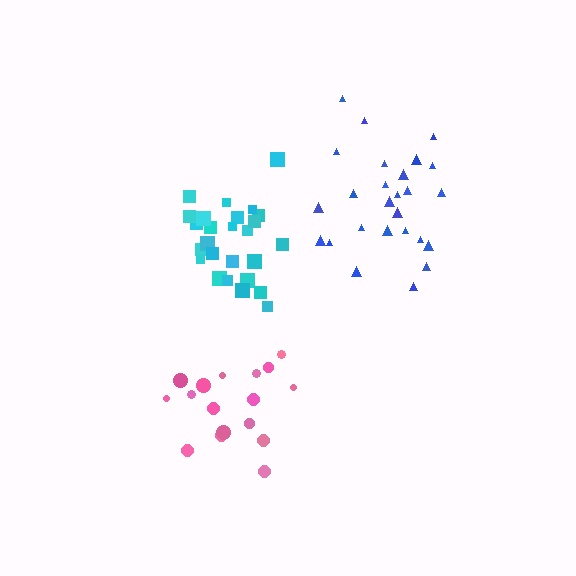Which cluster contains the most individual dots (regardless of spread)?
Cyan (26).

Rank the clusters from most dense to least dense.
cyan, blue, pink.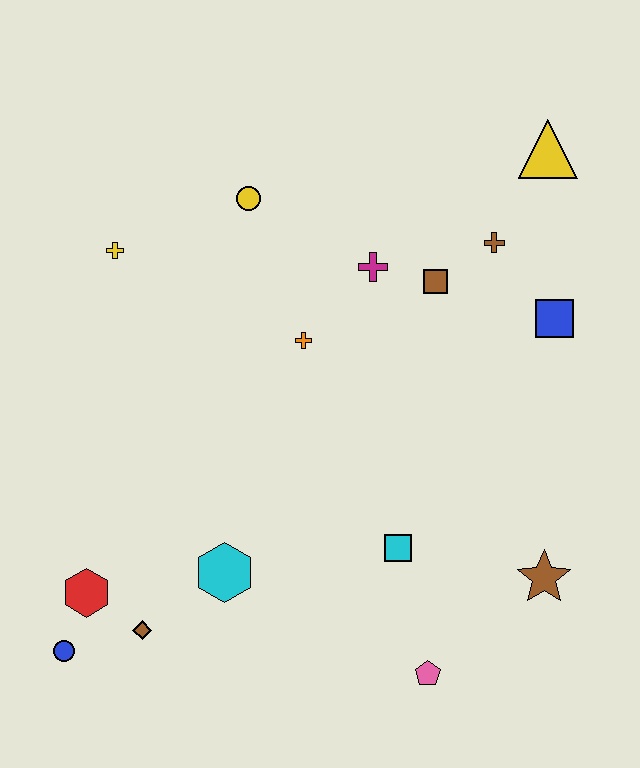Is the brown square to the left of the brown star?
Yes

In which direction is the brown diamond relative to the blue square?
The brown diamond is to the left of the blue square.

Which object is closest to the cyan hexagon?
The brown diamond is closest to the cyan hexagon.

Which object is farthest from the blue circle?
The yellow triangle is farthest from the blue circle.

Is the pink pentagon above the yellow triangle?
No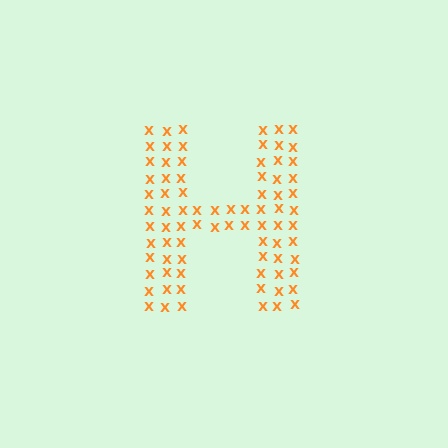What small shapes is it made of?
It is made of small letter X's.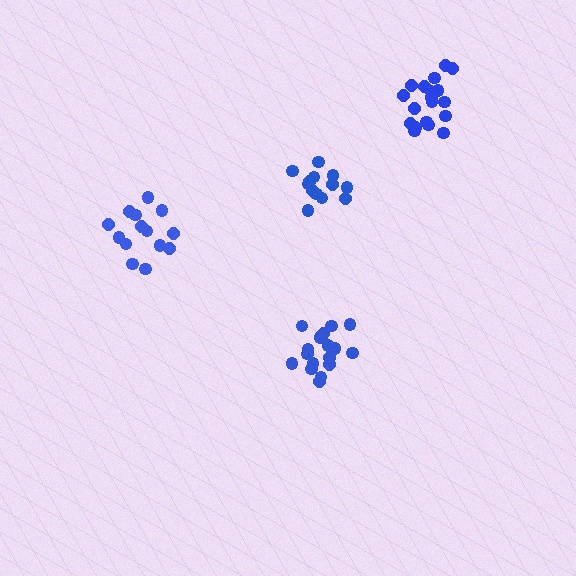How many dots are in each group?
Group 1: 18 dots, Group 2: 13 dots, Group 3: 19 dots, Group 4: 14 dots (64 total).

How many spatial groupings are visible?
There are 4 spatial groupings.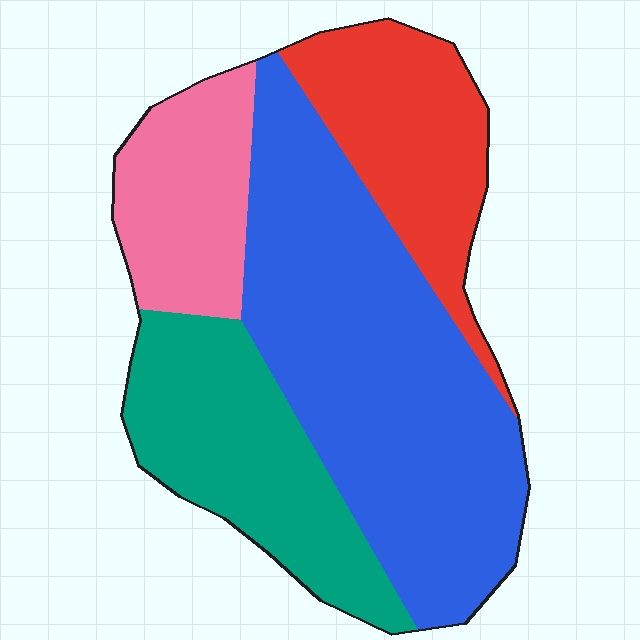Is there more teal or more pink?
Teal.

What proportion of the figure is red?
Red covers roughly 20% of the figure.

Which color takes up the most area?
Blue, at roughly 45%.